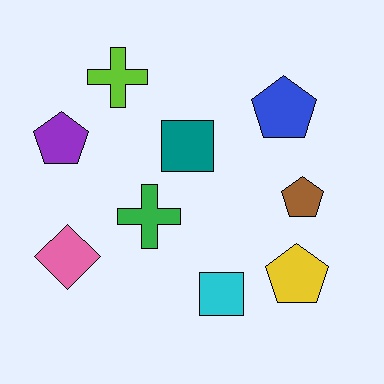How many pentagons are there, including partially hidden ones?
There are 4 pentagons.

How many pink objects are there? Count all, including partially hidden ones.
There is 1 pink object.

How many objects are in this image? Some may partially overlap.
There are 9 objects.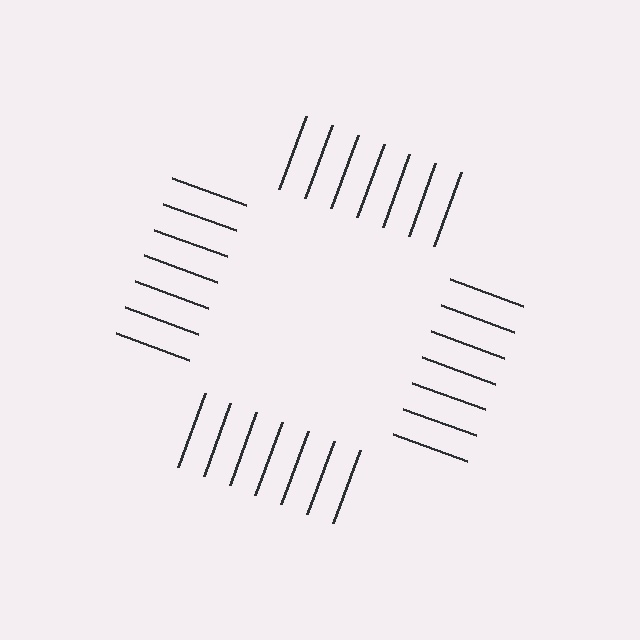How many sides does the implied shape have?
4 sides — the line-ends trace a square.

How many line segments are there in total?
28 — 7 along each of the 4 edges.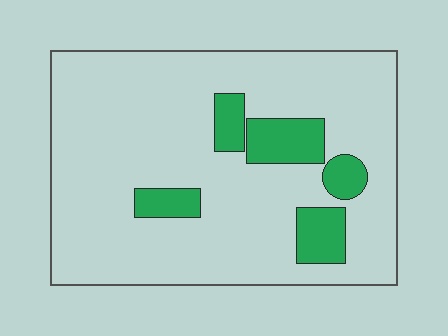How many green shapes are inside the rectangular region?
5.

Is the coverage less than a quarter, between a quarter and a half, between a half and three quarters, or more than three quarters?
Less than a quarter.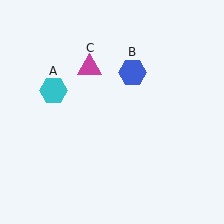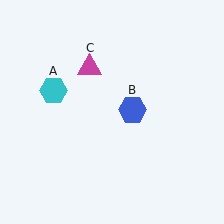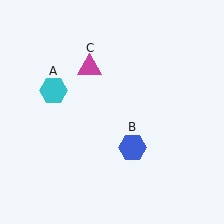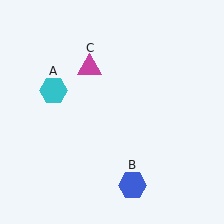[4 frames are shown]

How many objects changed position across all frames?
1 object changed position: blue hexagon (object B).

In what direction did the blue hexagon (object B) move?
The blue hexagon (object B) moved down.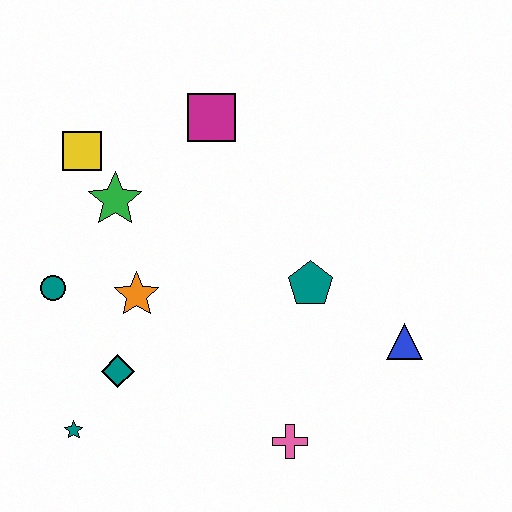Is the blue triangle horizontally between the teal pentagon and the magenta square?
No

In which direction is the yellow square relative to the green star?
The yellow square is above the green star.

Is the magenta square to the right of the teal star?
Yes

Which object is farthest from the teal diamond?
The blue triangle is farthest from the teal diamond.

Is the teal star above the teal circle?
No